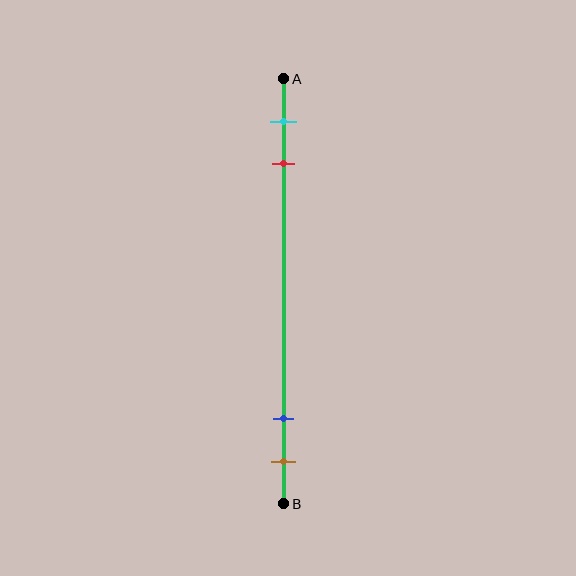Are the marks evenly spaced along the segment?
No, the marks are not evenly spaced.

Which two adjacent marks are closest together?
The blue and brown marks are the closest adjacent pair.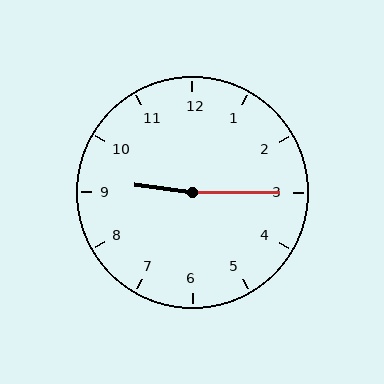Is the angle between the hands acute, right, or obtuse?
It is obtuse.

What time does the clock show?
9:15.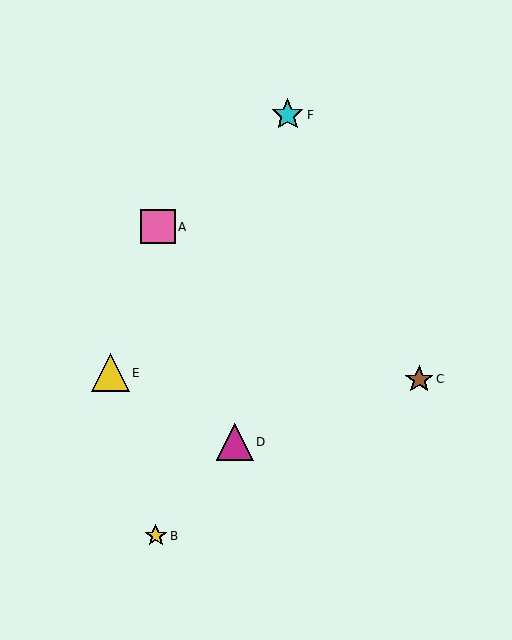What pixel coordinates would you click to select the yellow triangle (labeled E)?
Click at (110, 373) to select the yellow triangle E.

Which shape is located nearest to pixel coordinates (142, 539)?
The yellow star (labeled B) at (156, 536) is nearest to that location.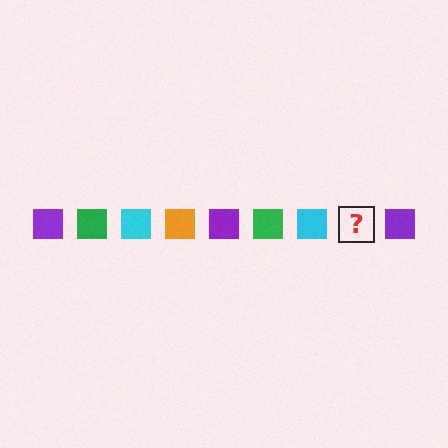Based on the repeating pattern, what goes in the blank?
The blank should be an orange square.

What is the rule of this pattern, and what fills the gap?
The rule is that the pattern cycles through purple, green, cyan, orange squares. The gap should be filled with an orange square.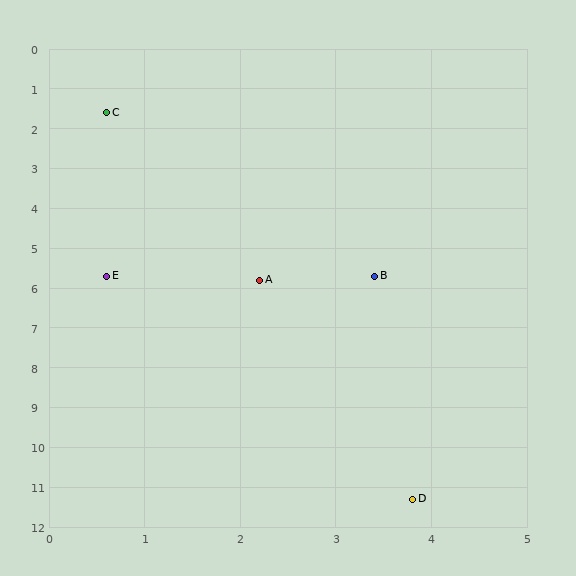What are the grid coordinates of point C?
Point C is at approximately (0.6, 1.6).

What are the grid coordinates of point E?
Point E is at approximately (0.6, 5.7).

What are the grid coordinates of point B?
Point B is at approximately (3.4, 5.7).